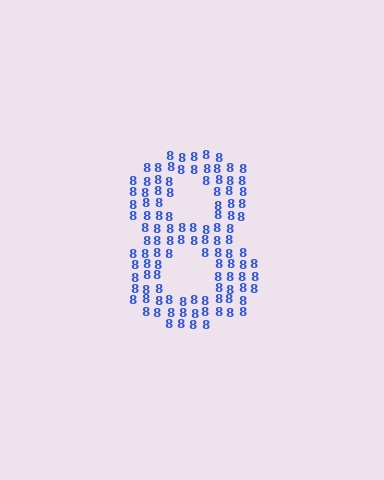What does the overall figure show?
The overall figure shows the digit 8.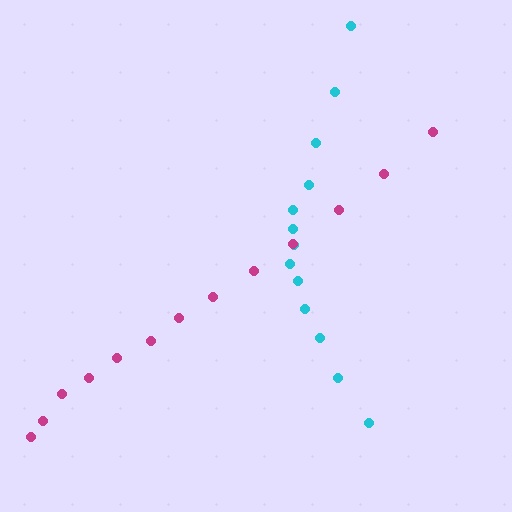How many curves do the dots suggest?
There are 2 distinct paths.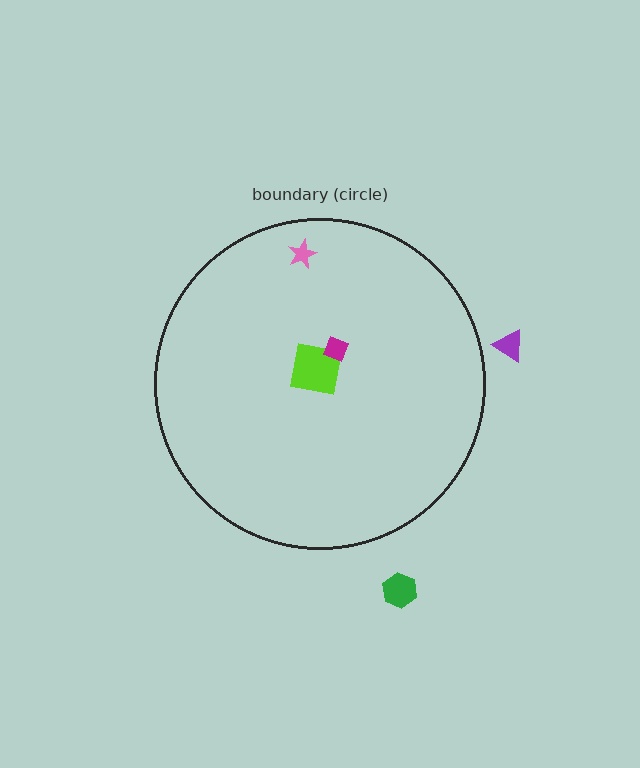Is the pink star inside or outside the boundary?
Inside.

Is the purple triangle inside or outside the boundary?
Outside.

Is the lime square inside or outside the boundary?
Inside.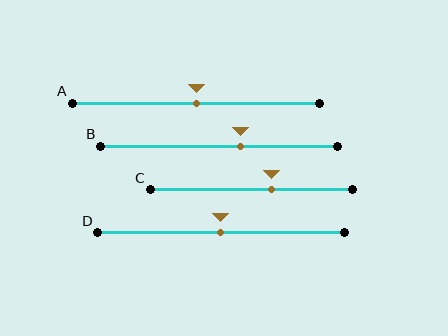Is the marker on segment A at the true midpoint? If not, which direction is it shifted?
Yes, the marker on segment A is at the true midpoint.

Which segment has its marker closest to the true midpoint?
Segment A has its marker closest to the true midpoint.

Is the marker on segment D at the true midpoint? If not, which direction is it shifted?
Yes, the marker on segment D is at the true midpoint.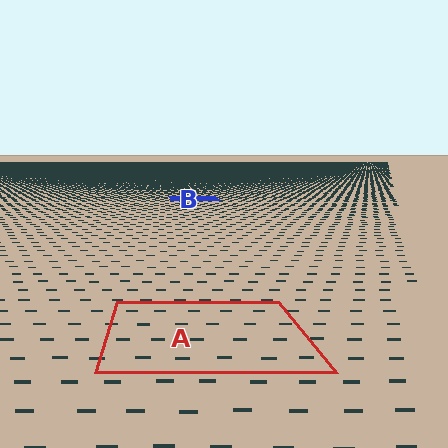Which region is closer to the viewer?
Region A is closer. The texture elements there are larger and more spread out.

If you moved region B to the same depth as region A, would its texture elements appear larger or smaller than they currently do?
They would appear larger. At a closer depth, the same texture elements are projected at a bigger on-screen size.